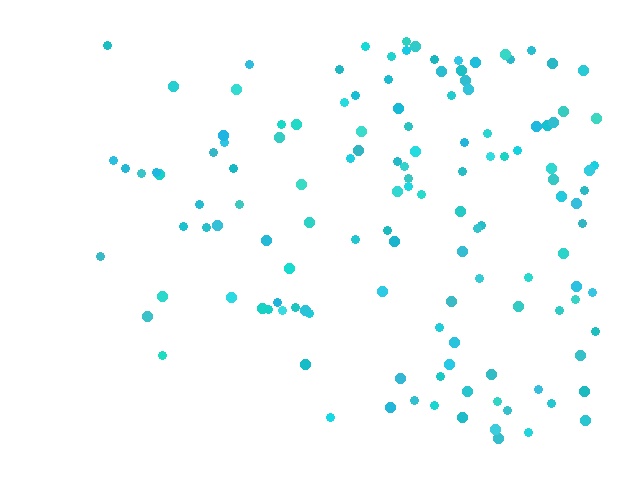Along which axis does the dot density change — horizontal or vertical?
Horizontal.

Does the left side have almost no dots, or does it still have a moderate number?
Still a moderate number, just noticeably fewer than the right.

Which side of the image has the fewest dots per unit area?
The left.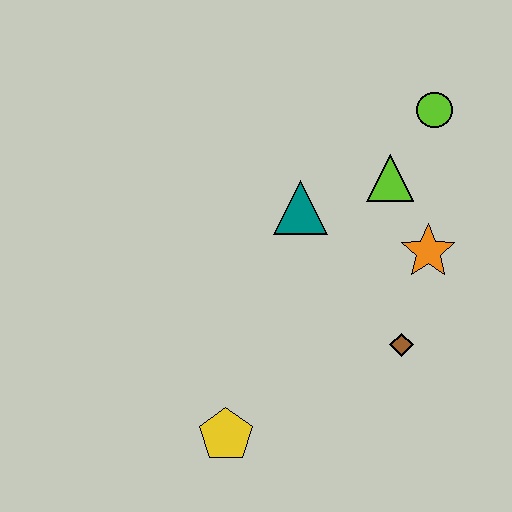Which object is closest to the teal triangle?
The lime triangle is closest to the teal triangle.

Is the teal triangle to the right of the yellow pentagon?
Yes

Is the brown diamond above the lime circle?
No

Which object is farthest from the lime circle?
The yellow pentagon is farthest from the lime circle.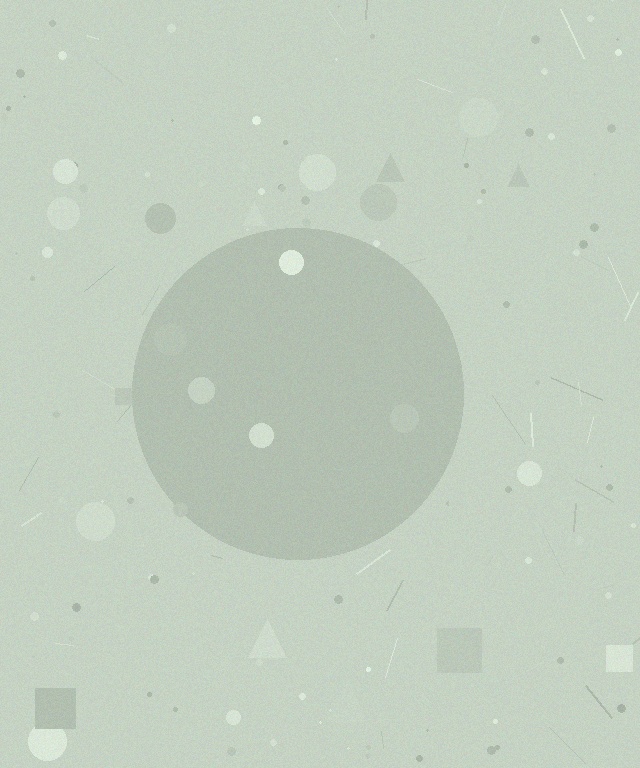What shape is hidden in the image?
A circle is hidden in the image.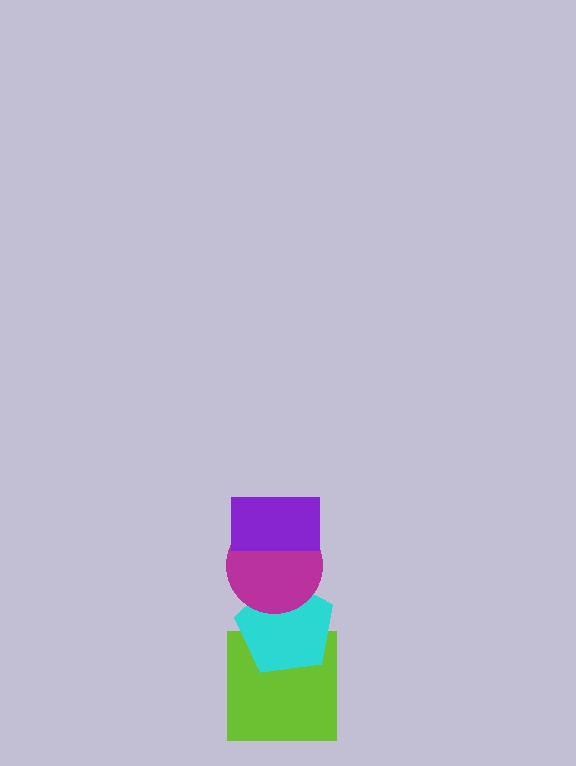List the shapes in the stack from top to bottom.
From top to bottom: the purple rectangle, the magenta circle, the cyan pentagon, the lime square.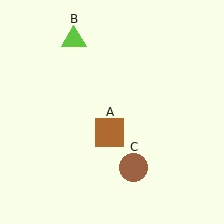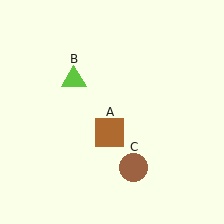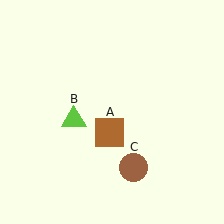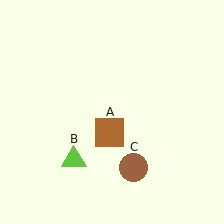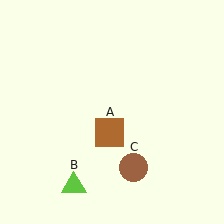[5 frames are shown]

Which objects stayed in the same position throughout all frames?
Brown square (object A) and brown circle (object C) remained stationary.